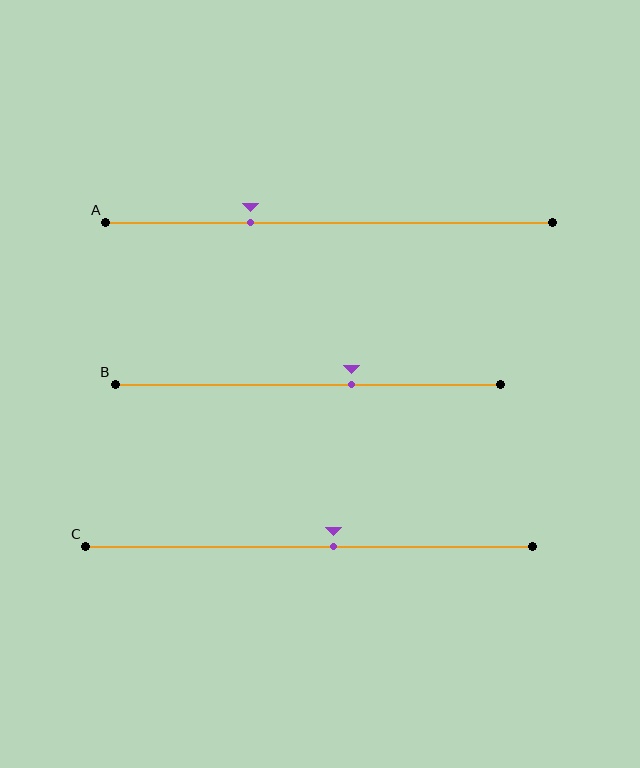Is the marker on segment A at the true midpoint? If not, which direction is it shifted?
No, the marker on segment A is shifted to the left by about 18% of the segment length.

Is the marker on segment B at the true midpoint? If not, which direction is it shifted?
No, the marker on segment B is shifted to the right by about 12% of the segment length.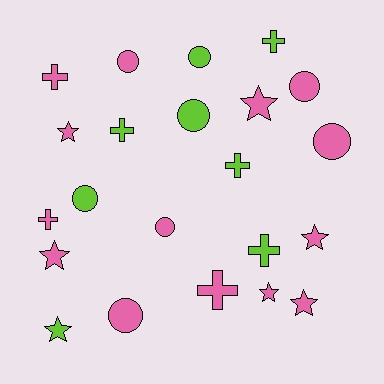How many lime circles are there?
There are 3 lime circles.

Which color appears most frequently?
Pink, with 14 objects.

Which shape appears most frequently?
Circle, with 8 objects.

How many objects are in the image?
There are 22 objects.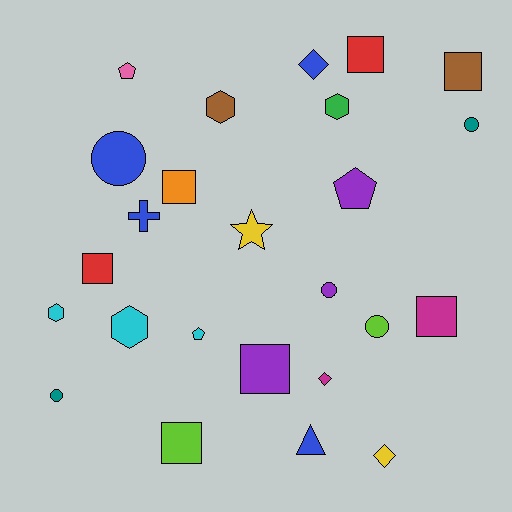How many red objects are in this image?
There are 2 red objects.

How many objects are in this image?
There are 25 objects.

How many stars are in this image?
There is 1 star.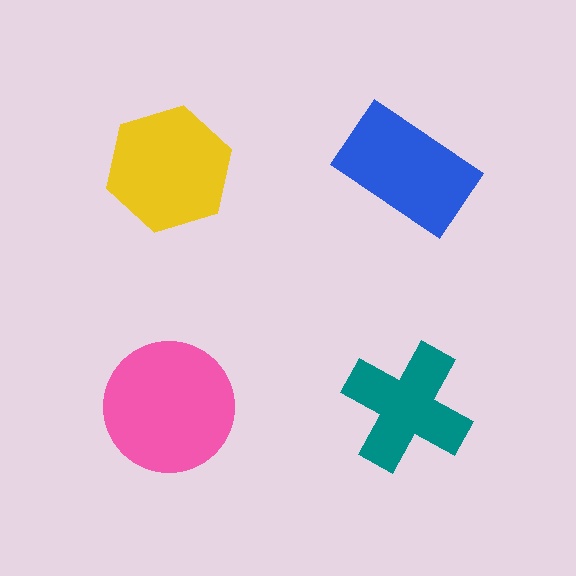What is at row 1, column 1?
A yellow hexagon.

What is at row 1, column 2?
A blue rectangle.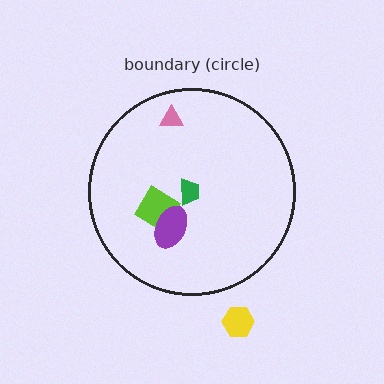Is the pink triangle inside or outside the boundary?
Inside.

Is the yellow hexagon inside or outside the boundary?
Outside.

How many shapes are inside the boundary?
4 inside, 1 outside.